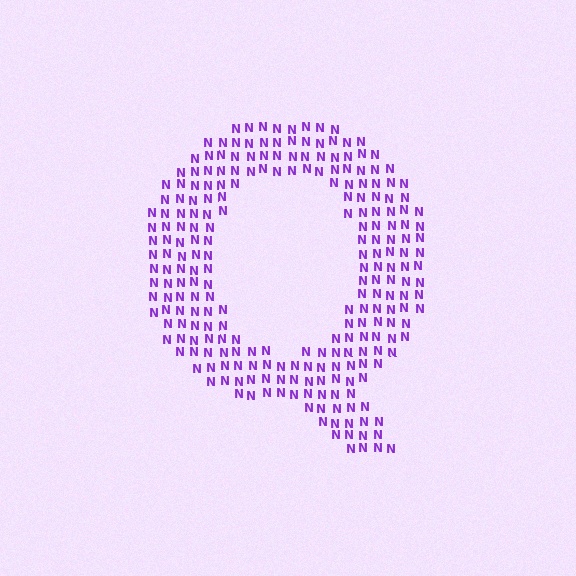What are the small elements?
The small elements are letter N's.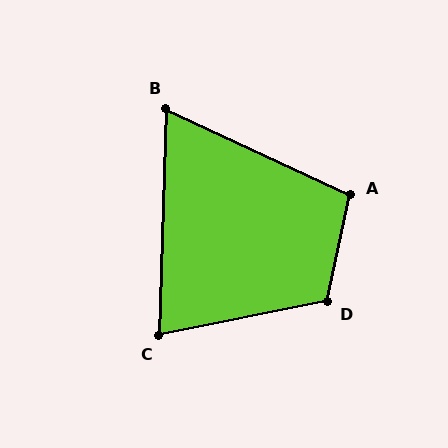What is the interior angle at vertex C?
Approximately 77 degrees (acute).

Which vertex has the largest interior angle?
D, at approximately 113 degrees.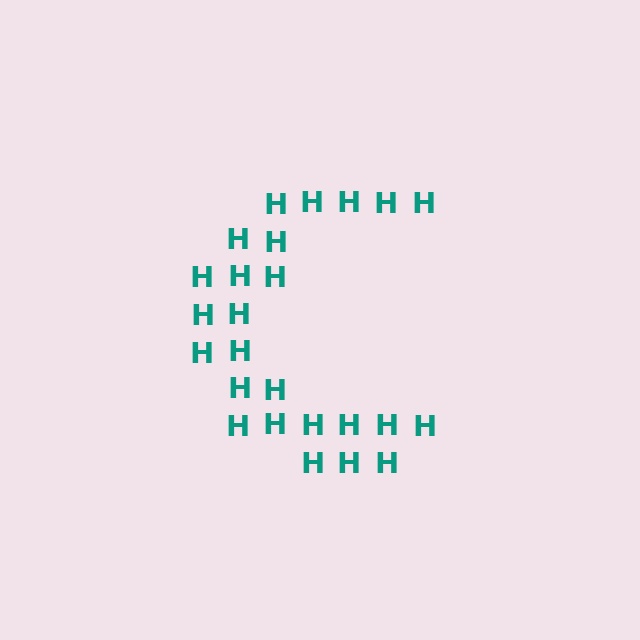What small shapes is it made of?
It is made of small letter H's.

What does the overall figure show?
The overall figure shows the letter C.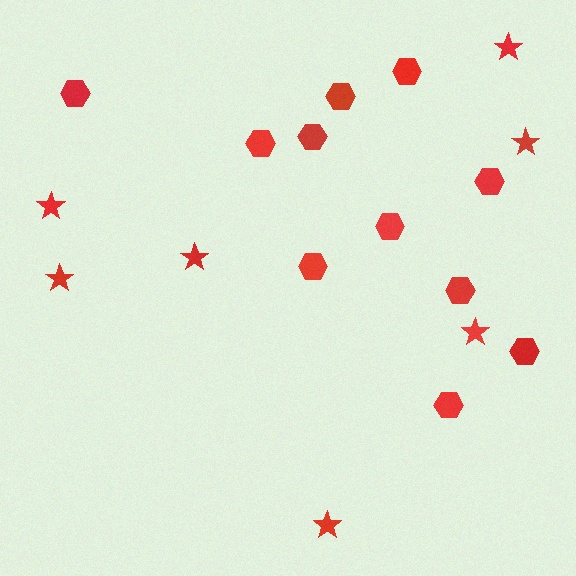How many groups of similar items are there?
There are 2 groups: one group of hexagons (11) and one group of stars (7).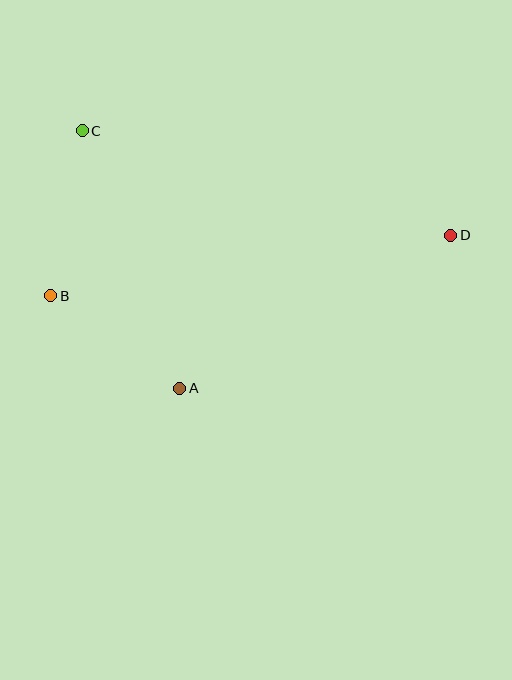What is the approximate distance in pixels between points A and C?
The distance between A and C is approximately 275 pixels.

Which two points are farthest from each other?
Points B and D are farthest from each other.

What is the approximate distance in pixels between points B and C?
The distance between B and C is approximately 168 pixels.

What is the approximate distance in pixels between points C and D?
The distance between C and D is approximately 383 pixels.